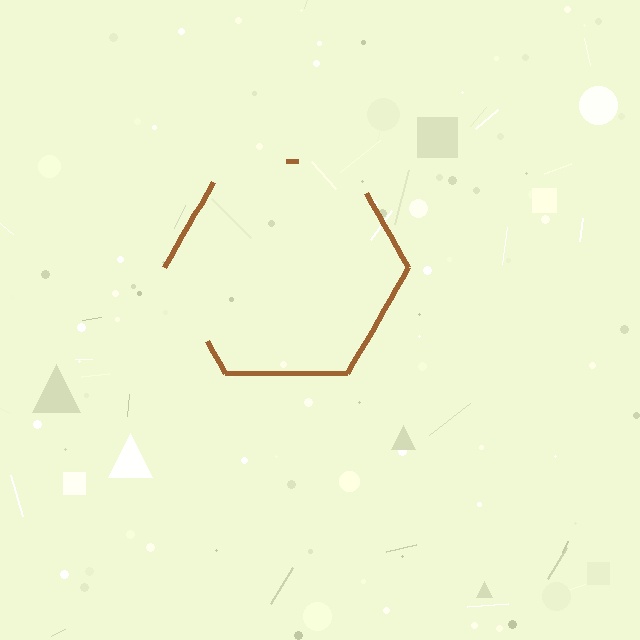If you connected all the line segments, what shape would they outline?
They would outline a hexagon.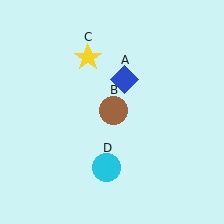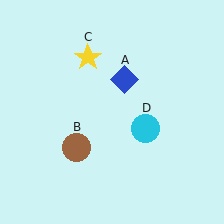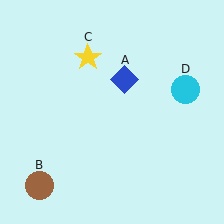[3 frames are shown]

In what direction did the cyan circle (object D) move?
The cyan circle (object D) moved up and to the right.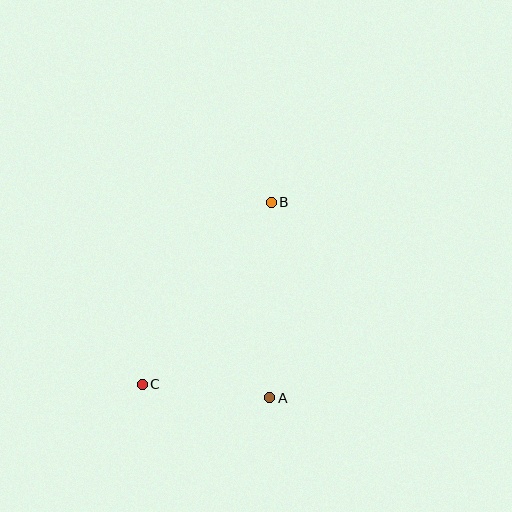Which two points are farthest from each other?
Points B and C are farthest from each other.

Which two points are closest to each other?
Points A and C are closest to each other.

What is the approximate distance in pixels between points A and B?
The distance between A and B is approximately 196 pixels.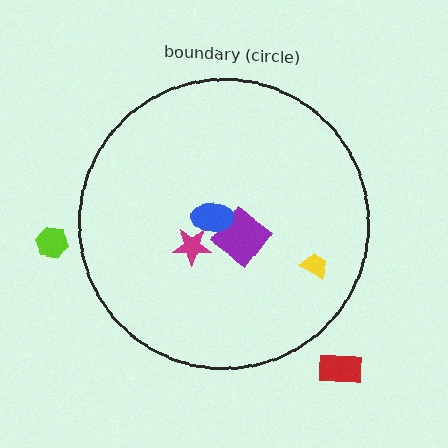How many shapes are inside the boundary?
4 inside, 2 outside.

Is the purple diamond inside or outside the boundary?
Inside.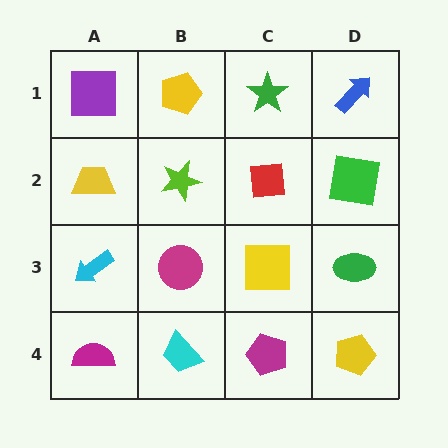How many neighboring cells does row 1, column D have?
2.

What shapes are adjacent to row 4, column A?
A cyan arrow (row 3, column A), a cyan trapezoid (row 4, column B).